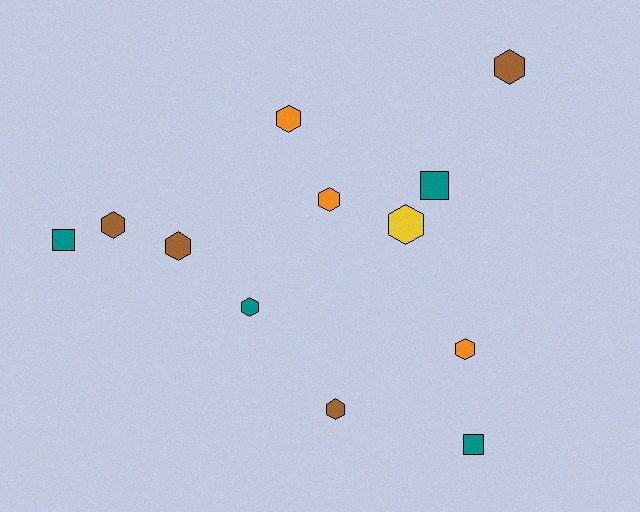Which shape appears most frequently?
Hexagon, with 9 objects.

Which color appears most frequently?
Brown, with 4 objects.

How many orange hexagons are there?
There are 3 orange hexagons.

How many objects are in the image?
There are 12 objects.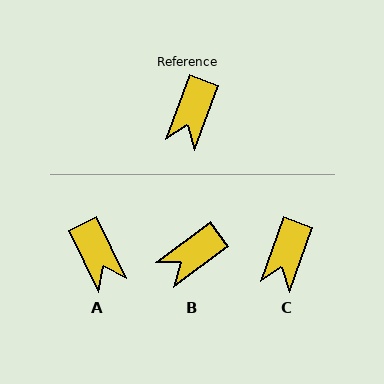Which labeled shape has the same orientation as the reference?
C.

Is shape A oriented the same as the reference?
No, it is off by about 46 degrees.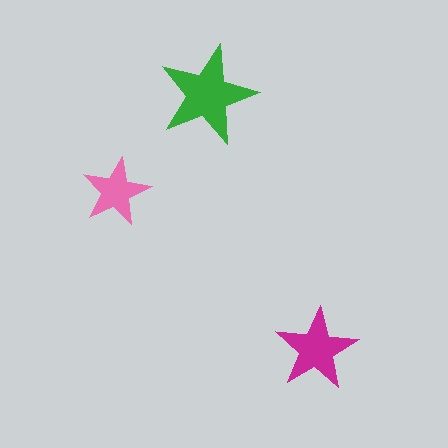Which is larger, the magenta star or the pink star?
The magenta one.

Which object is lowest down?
The magenta star is bottommost.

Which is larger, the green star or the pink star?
The green one.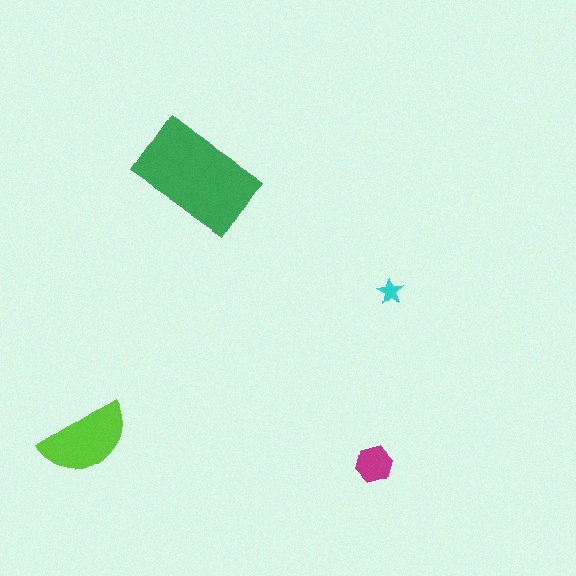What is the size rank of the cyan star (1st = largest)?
4th.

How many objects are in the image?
There are 4 objects in the image.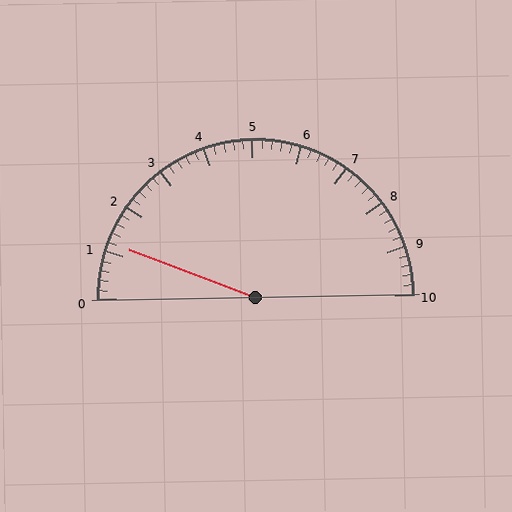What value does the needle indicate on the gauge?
The needle indicates approximately 1.2.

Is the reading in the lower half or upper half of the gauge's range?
The reading is in the lower half of the range (0 to 10).